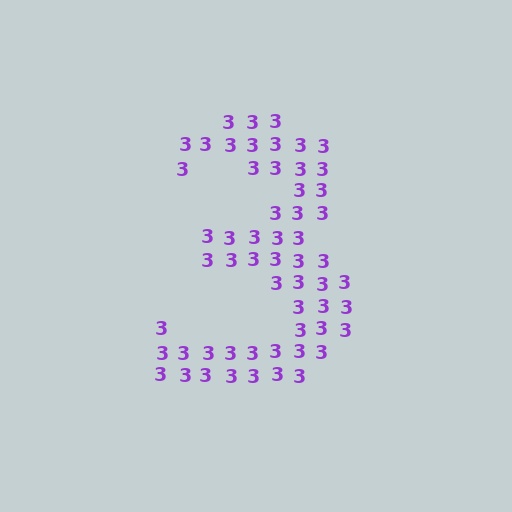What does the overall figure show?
The overall figure shows the digit 3.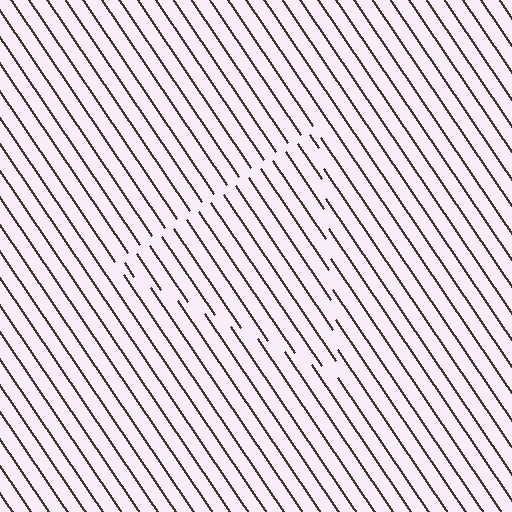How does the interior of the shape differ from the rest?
The interior of the shape contains the same grating, shifted by half a period — the contour is defined by the phase discontinuity where line-ends from the inner and outer gratings abut.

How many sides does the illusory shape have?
3 sides — the line-ends trace a triangle.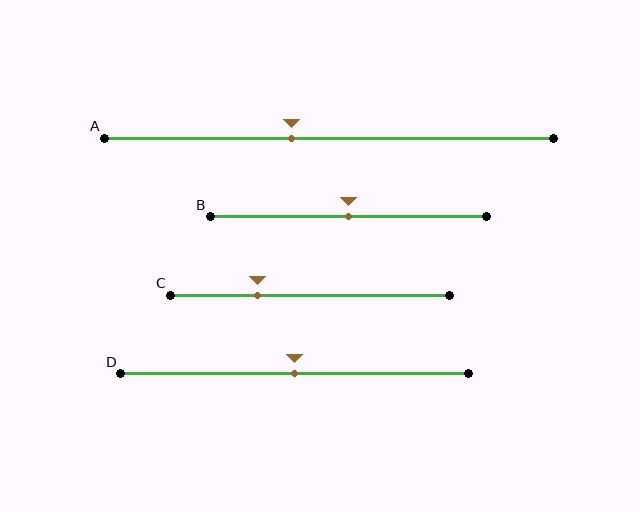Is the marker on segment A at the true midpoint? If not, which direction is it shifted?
No, the marker on segment A is shifted to the left by about 8% of the segment length.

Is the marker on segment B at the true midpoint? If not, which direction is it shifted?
Yes, the marker on segment B is at the true midpoint.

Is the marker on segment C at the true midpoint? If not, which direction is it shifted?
No, the marker on segment C is shifted to the left by about 19% of the segment length.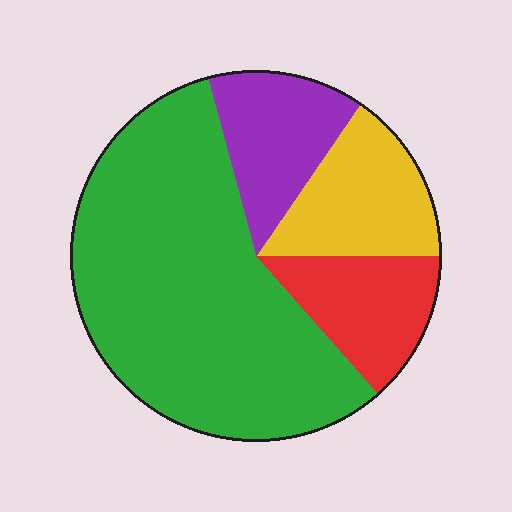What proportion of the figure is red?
Red covers about 15% of the figure.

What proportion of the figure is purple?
Purple covers roughly 15% of the figure.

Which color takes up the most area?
Green, at roughly 55%.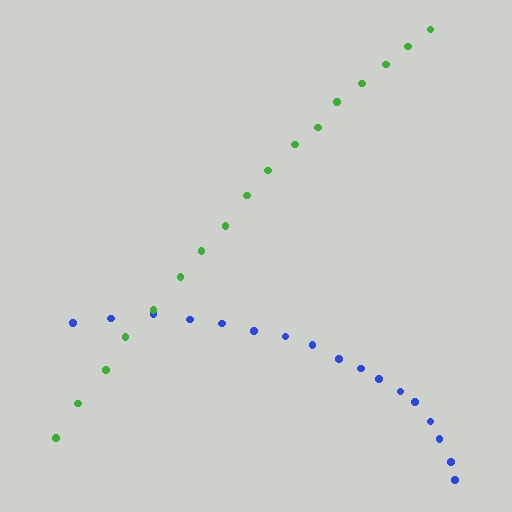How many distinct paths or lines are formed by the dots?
There are 2 distinct paths.